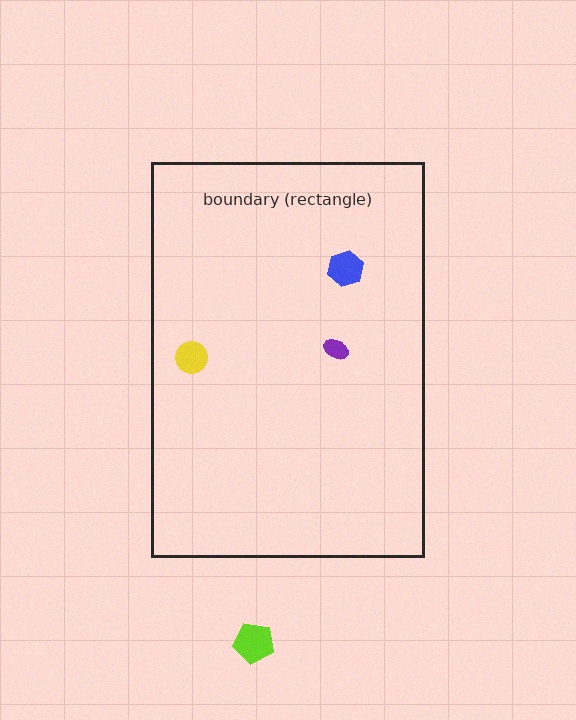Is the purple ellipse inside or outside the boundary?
Inside.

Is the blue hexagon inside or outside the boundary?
Inside.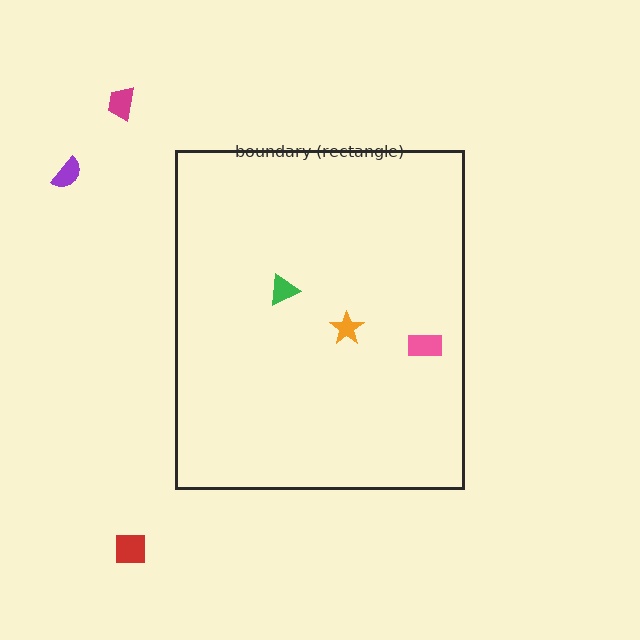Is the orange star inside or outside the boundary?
Inside.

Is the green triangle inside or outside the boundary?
Inside.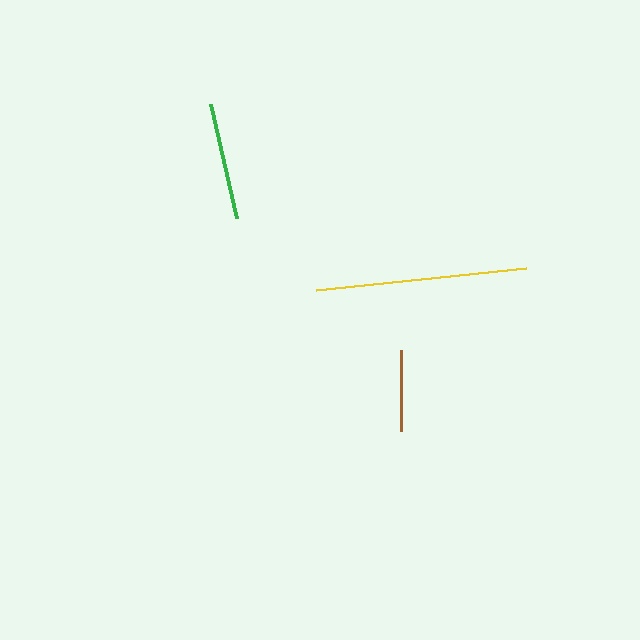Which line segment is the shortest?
The brown line is the shortest at approximately 81 pixels.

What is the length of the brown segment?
The brown segment is approximately 81 pixels long.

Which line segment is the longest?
The yellow line is the longest at approximately 211 pixels.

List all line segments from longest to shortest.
From longest to shortest: yellow, green, brown.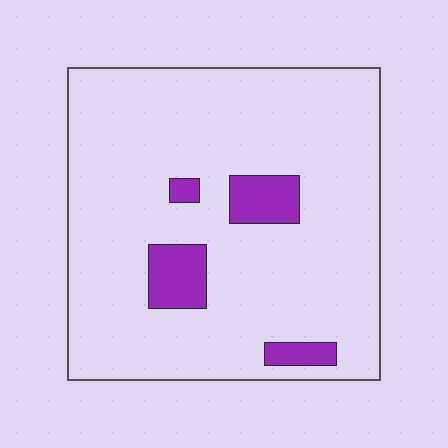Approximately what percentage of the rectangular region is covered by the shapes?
Approximately 10%.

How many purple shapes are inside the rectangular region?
4.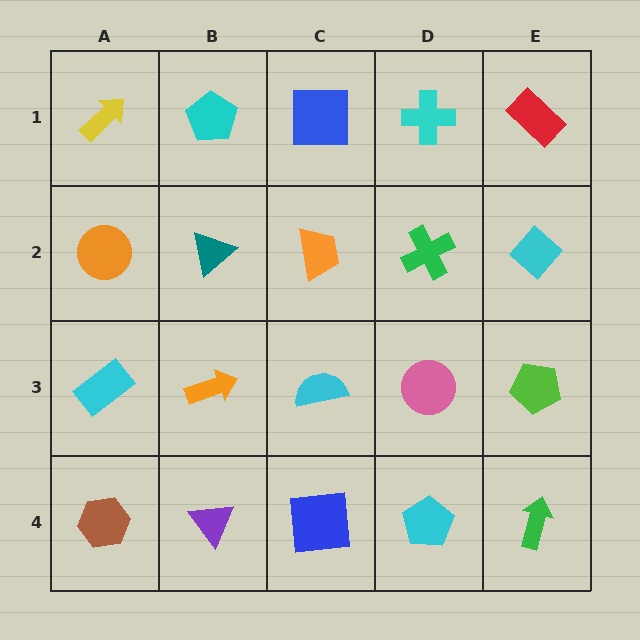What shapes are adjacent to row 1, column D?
A green cross (row 2, column D), a blue square (row 1, column C), a red rectangle (row 1, column E).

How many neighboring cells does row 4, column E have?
2.